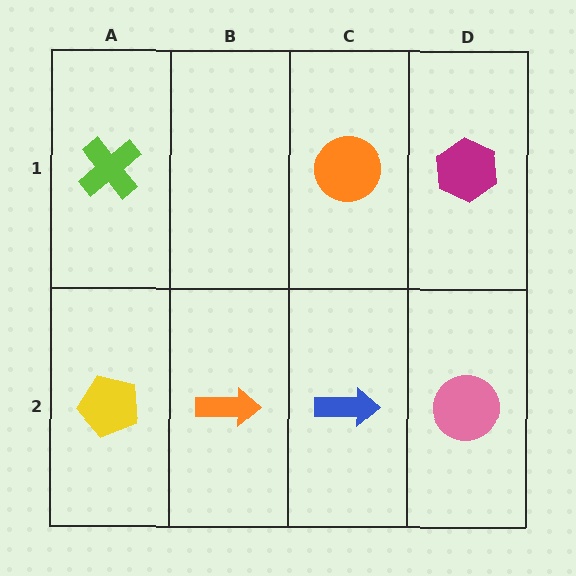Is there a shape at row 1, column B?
No, that cell is empty.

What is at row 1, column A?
A lime cross.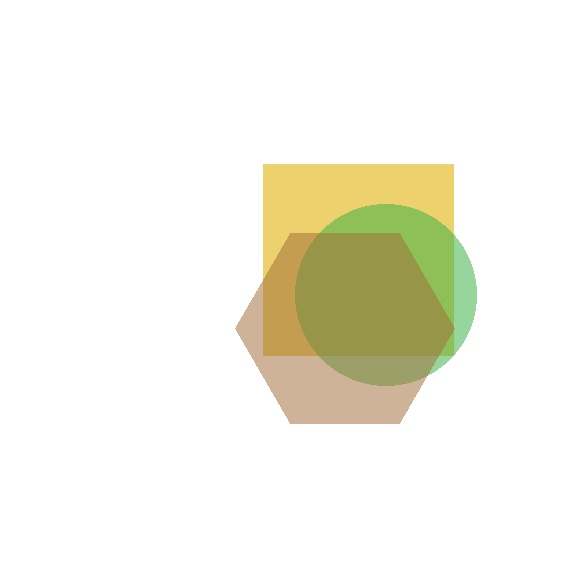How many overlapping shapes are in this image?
There are 3 overlapping shapes in the image.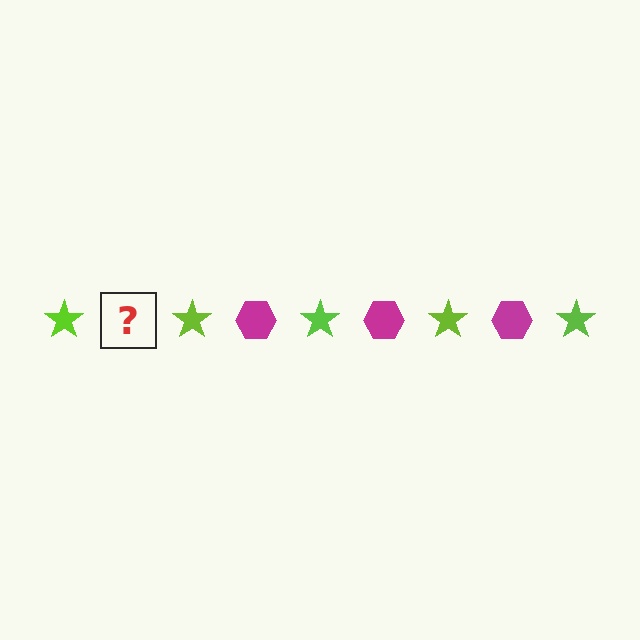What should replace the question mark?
The question mark should be replaced with a magenta hexagon.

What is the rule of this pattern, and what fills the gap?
The rule is that the pattern alternates between lime star and magenta hexagon. The gap should be filled with a magenta hexagon.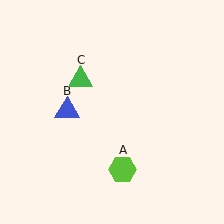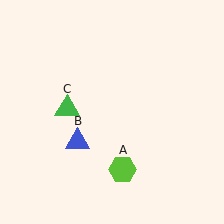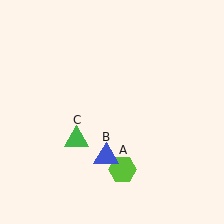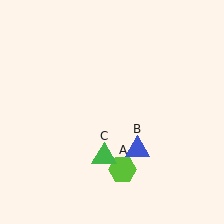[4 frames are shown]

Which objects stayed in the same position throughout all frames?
Lime hexagon (object A) remained stationary.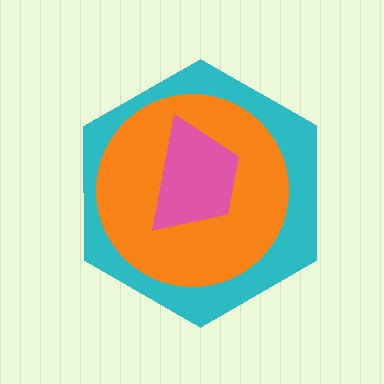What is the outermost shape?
The cyan hexagon.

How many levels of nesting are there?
3.